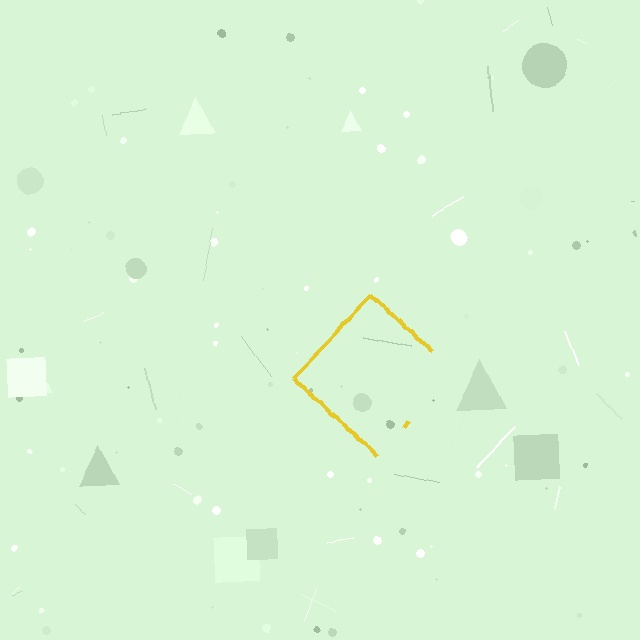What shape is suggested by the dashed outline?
The dashed outline suggests a diamond.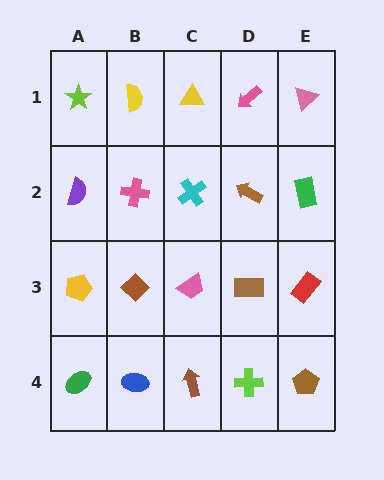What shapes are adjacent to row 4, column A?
A yellow pentagon (row 3, column A), a blue ellipse (row 4, column B).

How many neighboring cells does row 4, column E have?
2.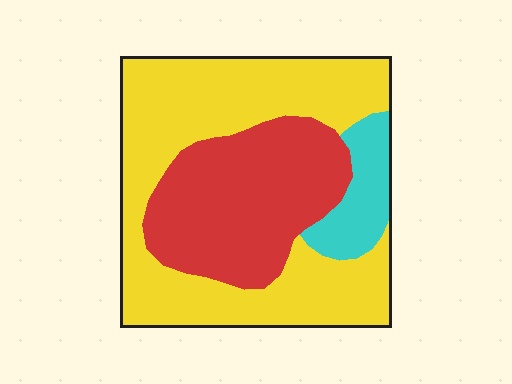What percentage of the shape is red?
Red covers roughly 35% of the shape.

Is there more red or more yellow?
Yellow.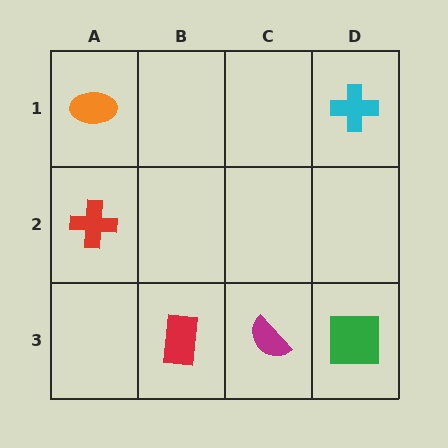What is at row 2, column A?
A red cross.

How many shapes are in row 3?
3 shapes.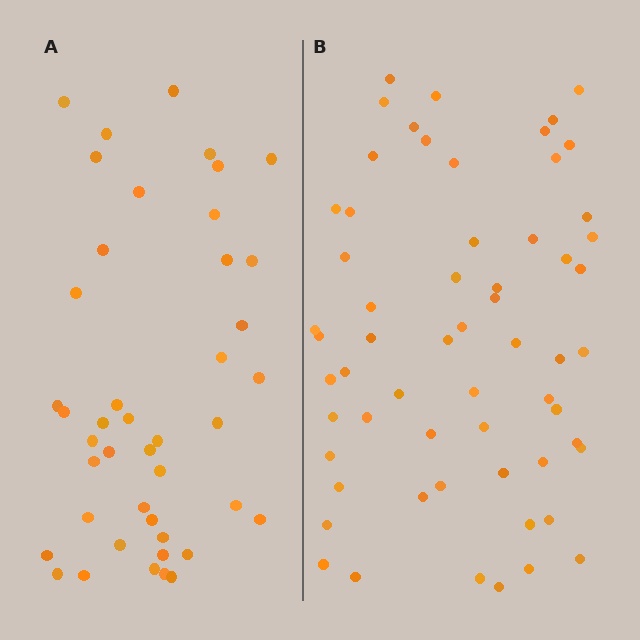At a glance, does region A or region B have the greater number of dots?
Region B (the right region) has more dots.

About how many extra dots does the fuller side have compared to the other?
Region B has approximately 15 more dots than region A.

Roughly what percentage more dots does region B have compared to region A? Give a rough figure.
About 40% more.